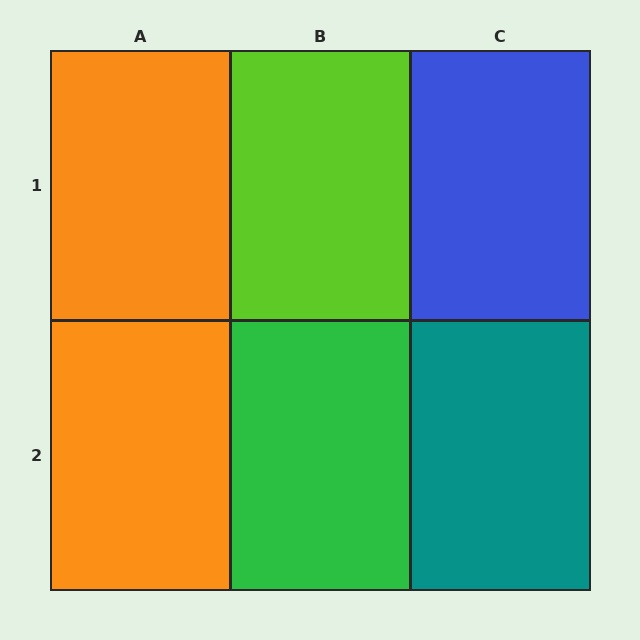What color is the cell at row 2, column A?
Orange.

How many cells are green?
1 cell is green.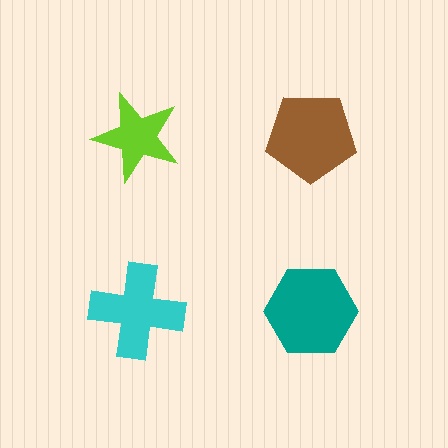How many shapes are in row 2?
2 shapes.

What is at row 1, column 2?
A brown pentagon.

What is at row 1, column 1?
A lime star.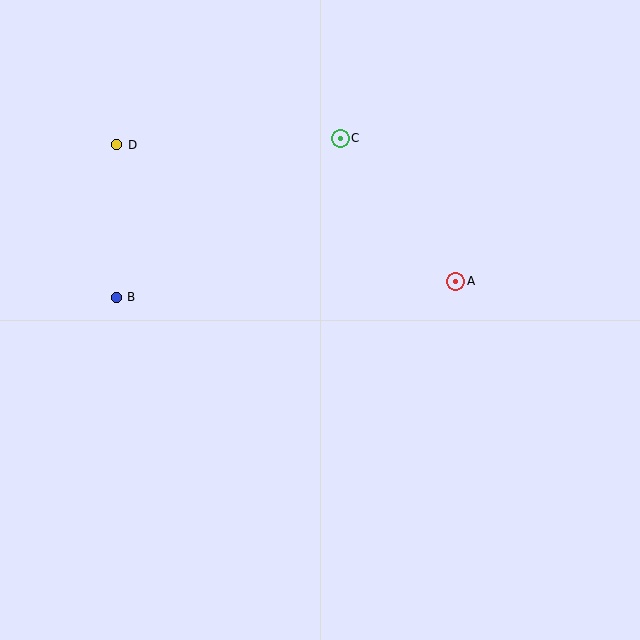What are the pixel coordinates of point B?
Point B is at (116, 297).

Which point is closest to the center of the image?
Point A at (456, 281) is closest to the center.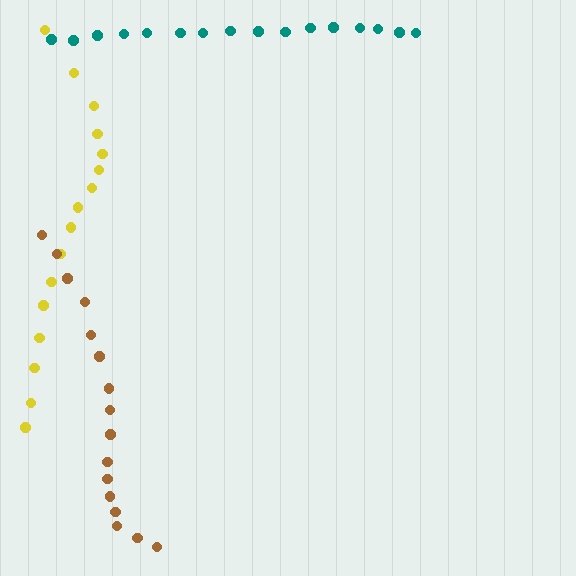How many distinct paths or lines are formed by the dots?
There are 3 distinct paths.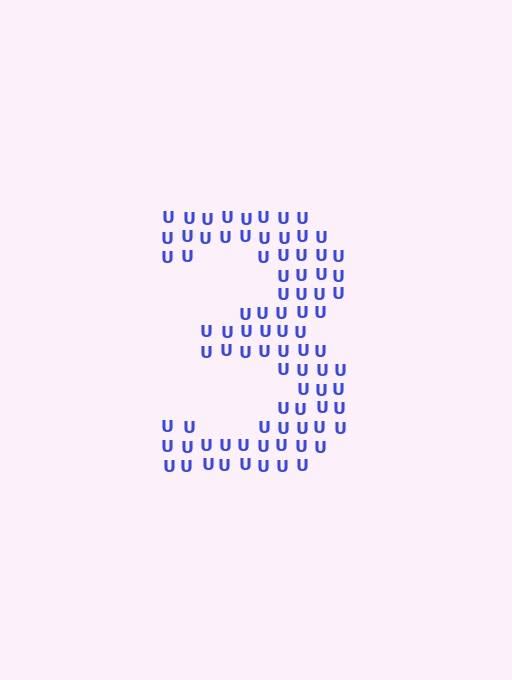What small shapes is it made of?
It is made of small letter U's.